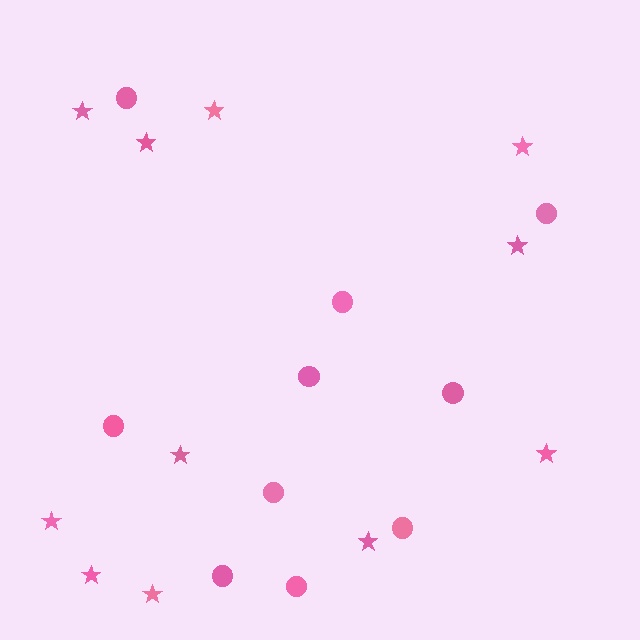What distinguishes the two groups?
There are 2 groups: one group of circles (10) and one group of stars (11).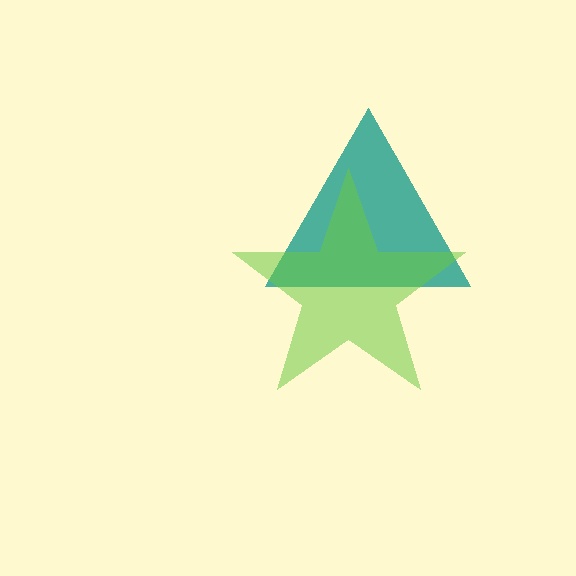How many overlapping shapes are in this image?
There are 2 overlapping shapes in the image.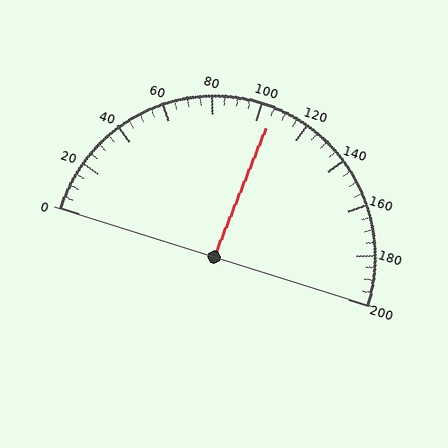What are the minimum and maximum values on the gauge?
The gauge ranges from 0 to 200.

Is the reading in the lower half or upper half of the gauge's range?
The reading is in the upper half of the range (0 to 200).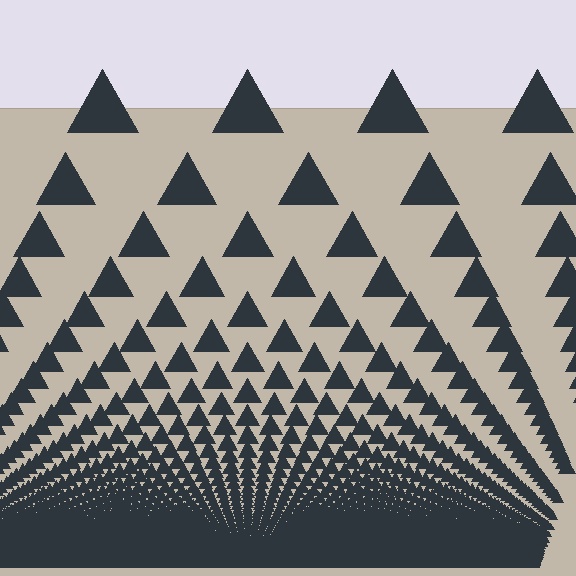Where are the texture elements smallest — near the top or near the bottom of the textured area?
Near the bottom.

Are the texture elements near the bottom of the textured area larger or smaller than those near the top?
Smaller. The gradient is inverted — elements near the bottom are smaller and denser.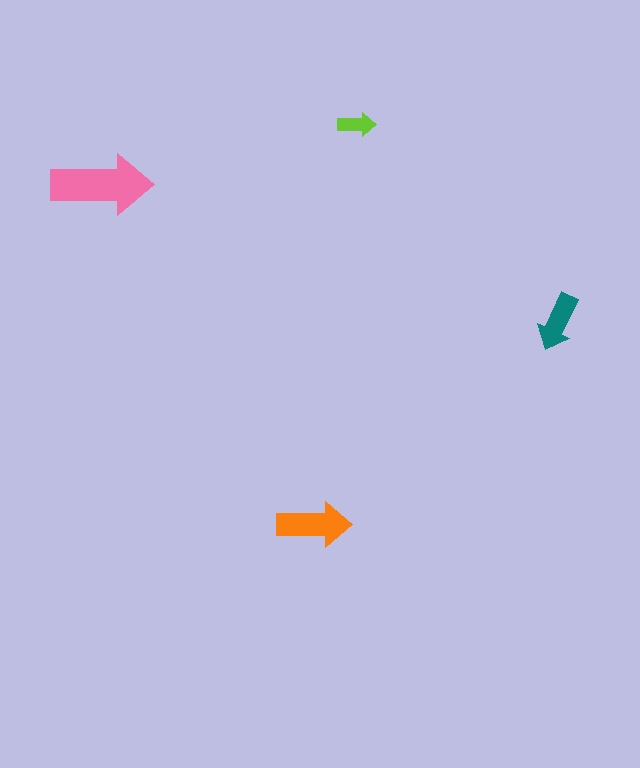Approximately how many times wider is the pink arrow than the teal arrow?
About 1.5 times wider.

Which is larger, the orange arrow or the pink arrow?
The pink one.